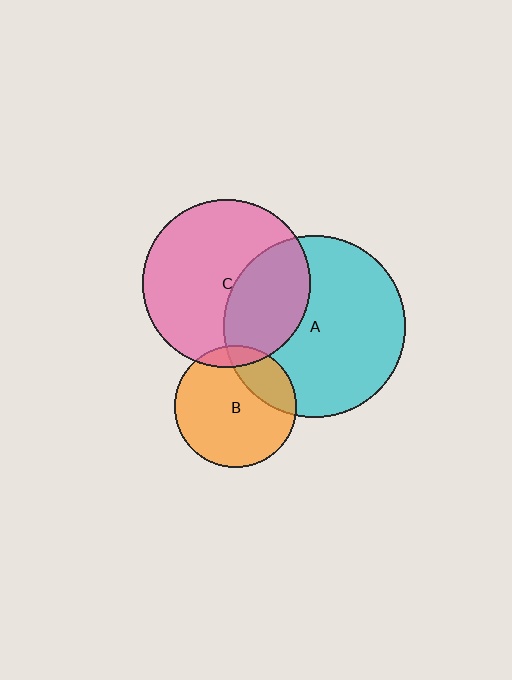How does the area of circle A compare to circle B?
Approximately 2.2 times.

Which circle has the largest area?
Circle A (cyan).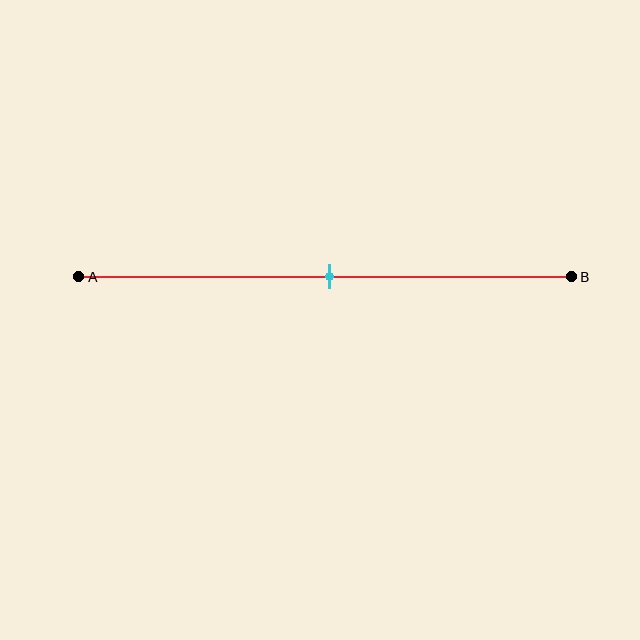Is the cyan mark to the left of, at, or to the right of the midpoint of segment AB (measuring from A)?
The cyan mark is approximately at the midpoint of segment AB.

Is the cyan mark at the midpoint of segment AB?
Yes, the mark is approximately at the midpoint.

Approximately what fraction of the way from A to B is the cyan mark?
The cyan mark is approximately 50% of the way from A to B.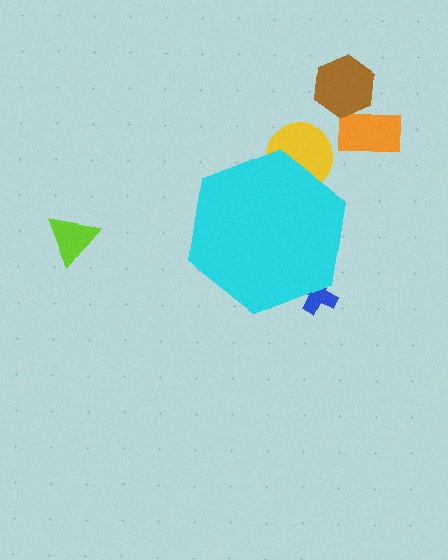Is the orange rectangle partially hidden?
No, the orange rectangle is fully visible.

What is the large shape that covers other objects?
A cyan hexagon.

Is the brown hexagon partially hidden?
No, the brown hexagon is fully visible.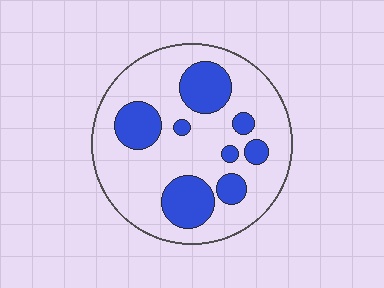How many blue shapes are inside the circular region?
8.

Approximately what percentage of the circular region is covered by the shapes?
Approximately 25%.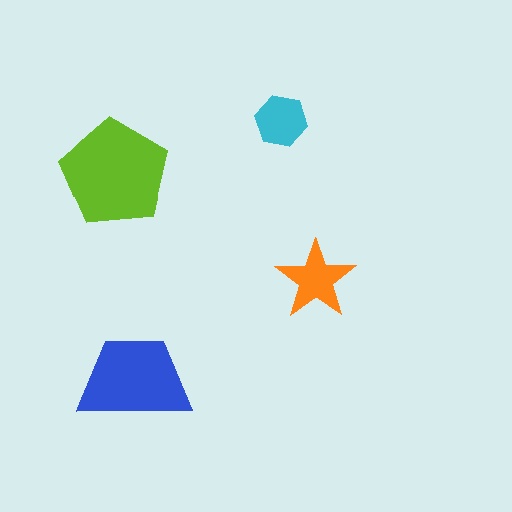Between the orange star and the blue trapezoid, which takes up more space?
The blue trapezoid.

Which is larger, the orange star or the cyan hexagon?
The orange star.